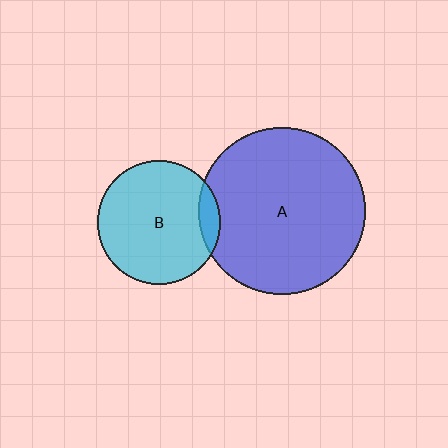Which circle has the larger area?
Circle A (blue).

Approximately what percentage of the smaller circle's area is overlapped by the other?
Approximately 10%.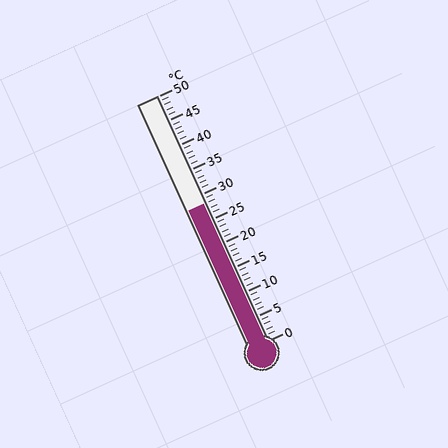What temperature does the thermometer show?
The thermometer shows approximately 28°C.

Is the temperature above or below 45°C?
The temperature is below 45°C.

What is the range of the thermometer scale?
The thermometer scale ranges from 0°C to 50°C.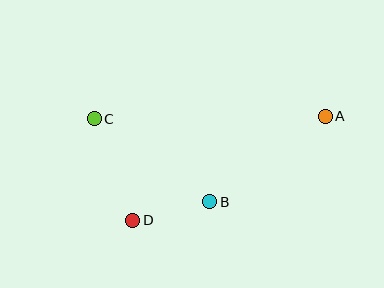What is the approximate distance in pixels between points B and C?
The distance between B and C is approximately 142 pixels.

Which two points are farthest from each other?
Points A and C are farthest from each other.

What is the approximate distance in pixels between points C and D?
The distance between C and D is approximately 109 pixels.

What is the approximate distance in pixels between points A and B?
The distance between A and B is approximately 144 pixels.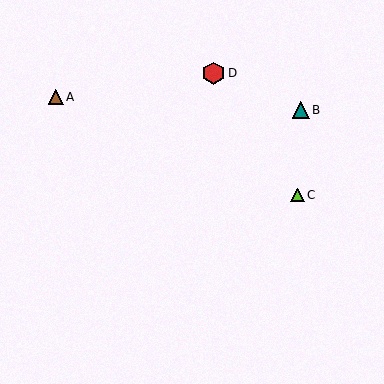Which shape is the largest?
The red hexagon (labeled D) is the largest.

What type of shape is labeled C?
Shape C is a lime triangle.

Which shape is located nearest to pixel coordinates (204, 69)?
The red hexagon (labeled D) at (213, 73) is nearest to that location.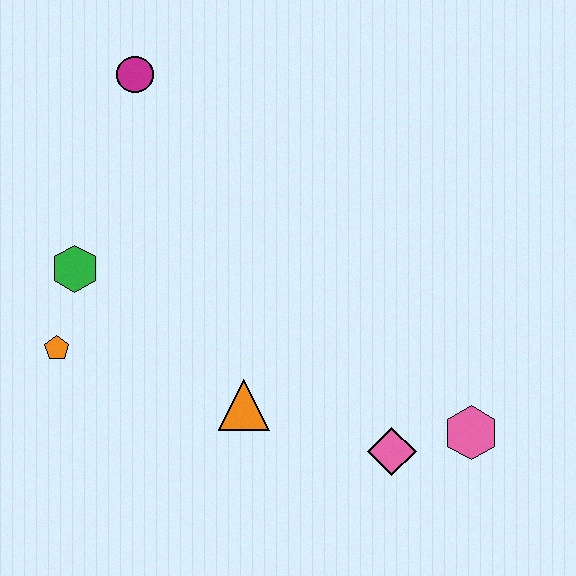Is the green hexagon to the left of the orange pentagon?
No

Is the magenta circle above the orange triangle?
Yes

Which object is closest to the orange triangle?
The pink diamond is closest to the orange triangle.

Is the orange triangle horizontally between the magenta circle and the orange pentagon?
No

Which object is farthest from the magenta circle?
The pink hexagon is farthest from the magenta circle.